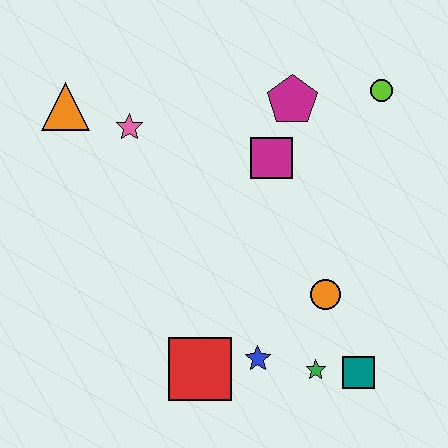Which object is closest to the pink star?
The orange triangle is closest to the pink star.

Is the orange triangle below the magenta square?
No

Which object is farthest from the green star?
The orange triangle is farthest from the green star.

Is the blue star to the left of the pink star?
No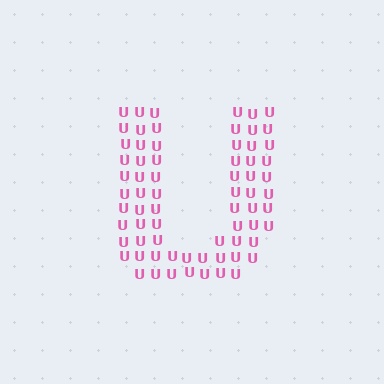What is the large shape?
The large shape is the letter U.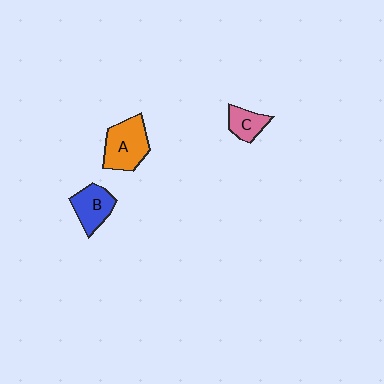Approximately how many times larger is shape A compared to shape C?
Approximately 1.9 times.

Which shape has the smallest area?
Shape C (pink).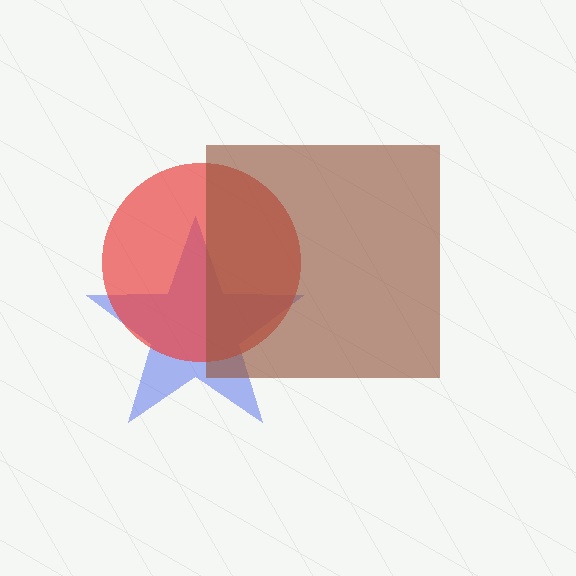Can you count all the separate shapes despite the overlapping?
Yes, there are 3 separate shapes.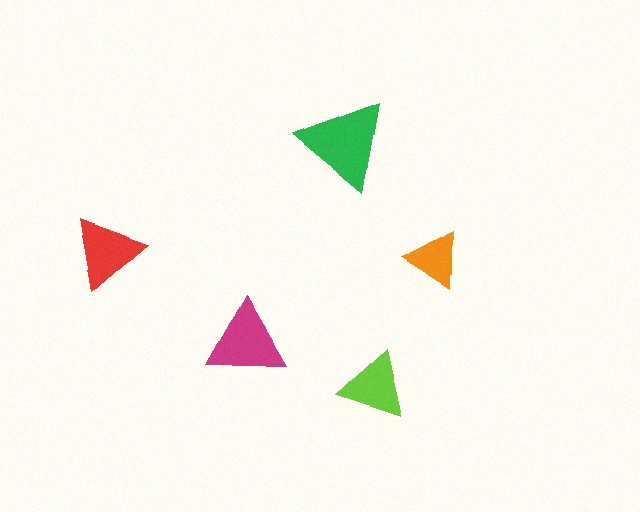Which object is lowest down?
The lime triangle is bottommost.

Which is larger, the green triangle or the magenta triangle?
The green one.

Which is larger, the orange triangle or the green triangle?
The green one.